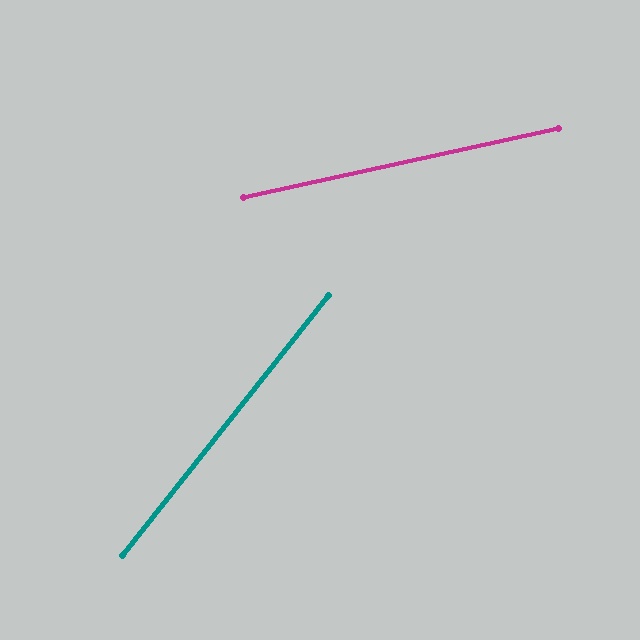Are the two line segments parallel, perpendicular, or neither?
Neither parallel nor perpendicular — they differ by about 39°.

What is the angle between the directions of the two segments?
Approximately 39 degrees.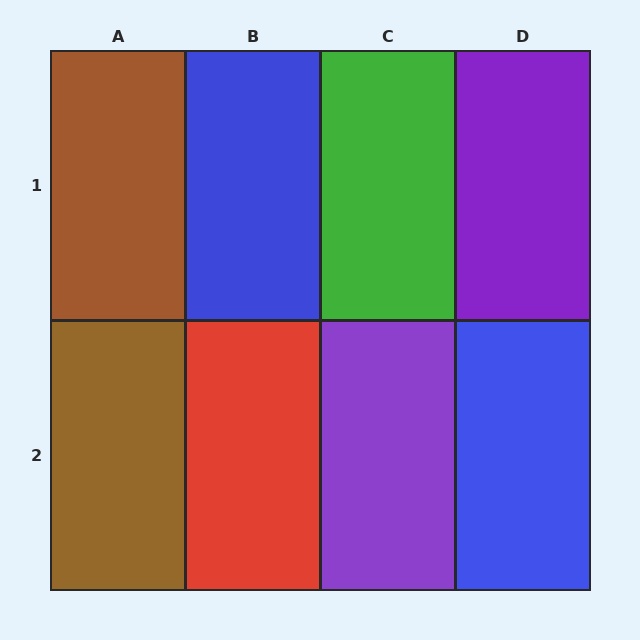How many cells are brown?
2 cells are brown.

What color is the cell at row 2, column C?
Purple.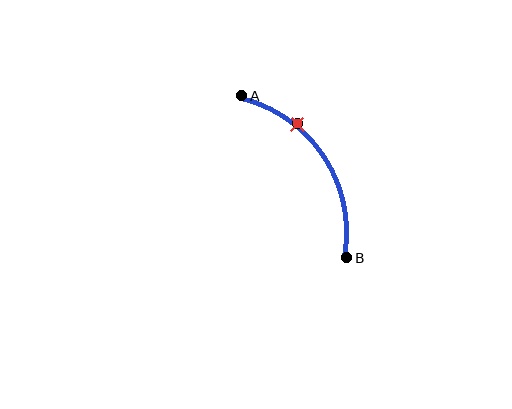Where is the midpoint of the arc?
The arc midpoint is the point on the curve farthest from the straight line joining A and B. It sits to the right of that line.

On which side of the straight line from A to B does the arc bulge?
The arc bulges to the right of the straight line connecting A and B.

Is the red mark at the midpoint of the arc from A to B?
No. The red mark lies on the arc but is closer to endpoint A. The arc midpoint would be at the point on the curve equidistant along the arc from both A and B.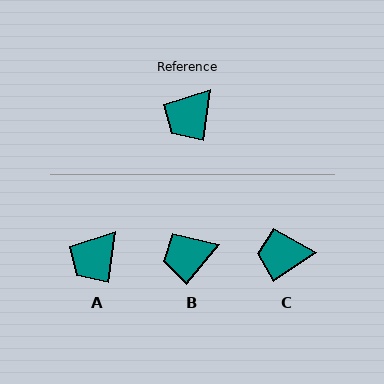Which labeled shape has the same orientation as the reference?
A.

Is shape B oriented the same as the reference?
No, it is off by about 32 degrees.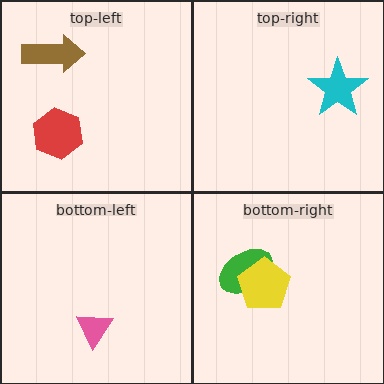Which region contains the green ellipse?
The bottom-right region.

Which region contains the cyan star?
The top-right region.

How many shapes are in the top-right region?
1.